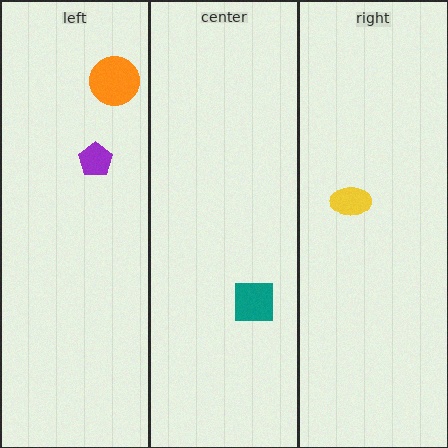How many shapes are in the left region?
2.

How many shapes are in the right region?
1.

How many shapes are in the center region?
1.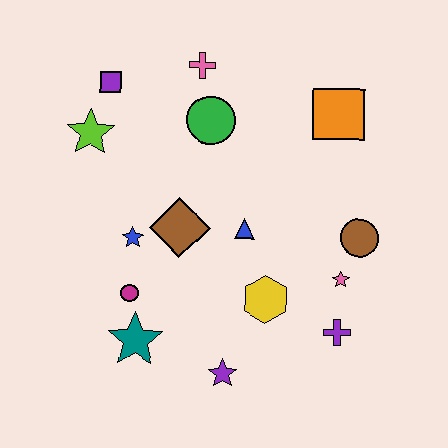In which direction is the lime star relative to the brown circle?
The lime star is to the left of the brown circle.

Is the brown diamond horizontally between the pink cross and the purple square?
Yes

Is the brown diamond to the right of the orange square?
No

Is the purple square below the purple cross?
No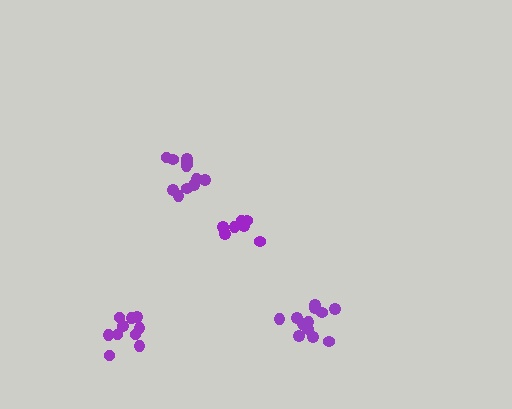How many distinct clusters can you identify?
There are 4 distinct clusters.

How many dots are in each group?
Group 1: 12 dots, Group 2: 12 dots, Group 3: 11 dots, Group 4: 8 dots (43 total).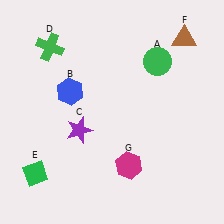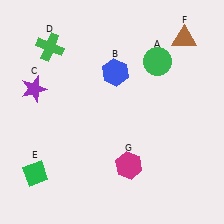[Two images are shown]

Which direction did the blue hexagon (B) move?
The blue hexagon (B) moved right.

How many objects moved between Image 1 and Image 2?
2 objects moved between the two images.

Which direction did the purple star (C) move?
The purple star (C) moved left.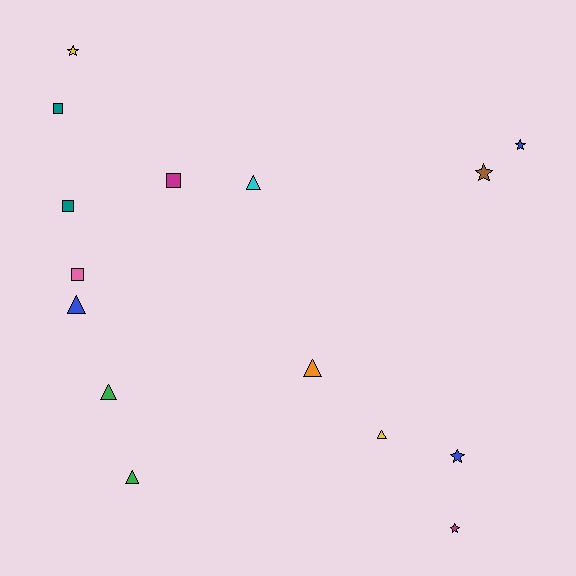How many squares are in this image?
There are 4 squares.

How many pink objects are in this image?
There is 1 pink object.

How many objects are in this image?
There are 15 objects.